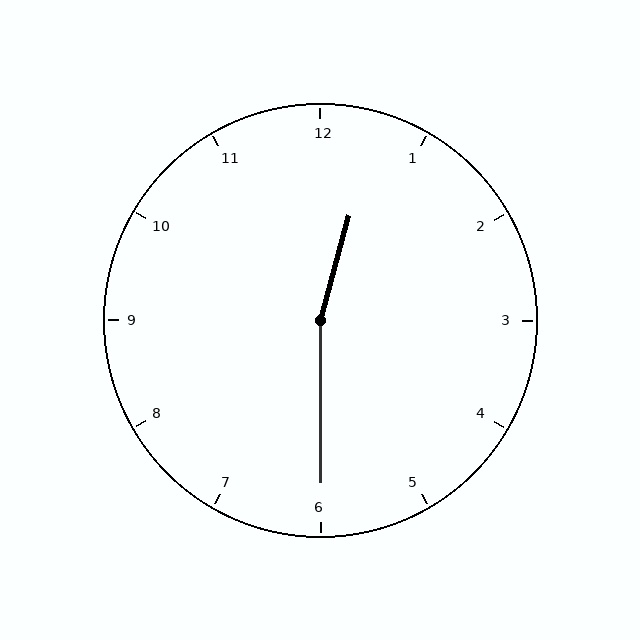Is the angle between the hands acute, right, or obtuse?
It is obtuse.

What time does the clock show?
12:30.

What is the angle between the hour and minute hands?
Approximately 165 degrees.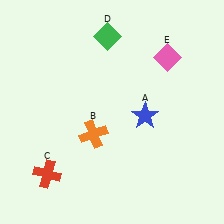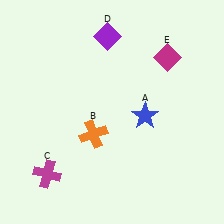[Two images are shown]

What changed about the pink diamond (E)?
In Image 1, E is pink. In Image 2, it changed to magenta.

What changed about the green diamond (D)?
In Image 1, D is green. In Image 2, it changed to purple.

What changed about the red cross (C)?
In Image 1, C is red. In Image 2, it changed to magenta.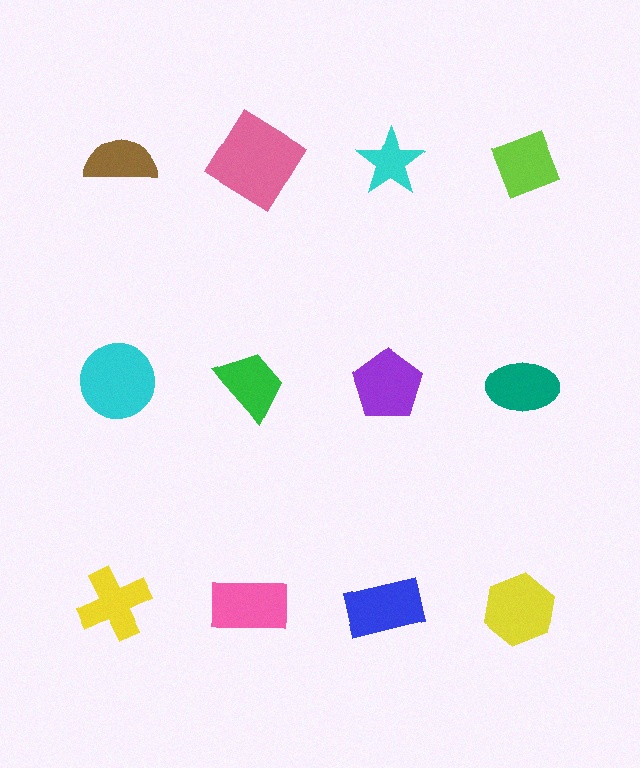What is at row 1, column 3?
A cyan star.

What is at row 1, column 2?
A pink diamond.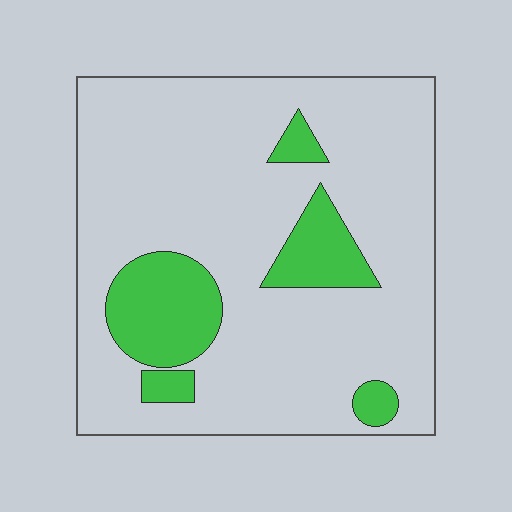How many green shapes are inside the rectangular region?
5.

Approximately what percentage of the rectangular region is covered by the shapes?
Approximately 20%.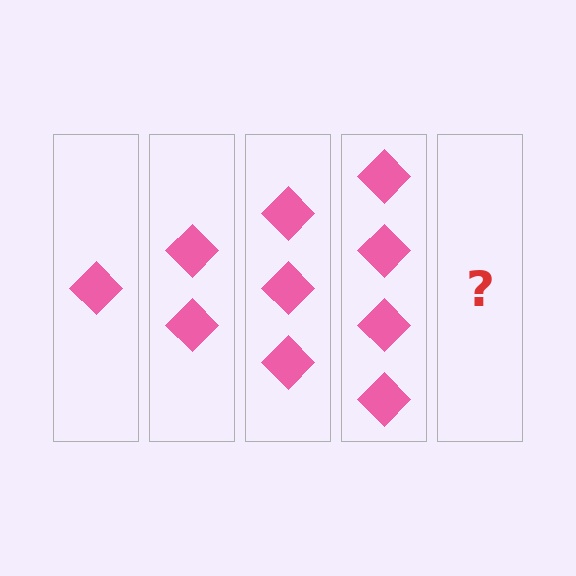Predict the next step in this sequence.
The next step is 5 diamonds.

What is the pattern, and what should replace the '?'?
The pattern is that each step adds one more diamond. The '?' should be 5 diamonds.